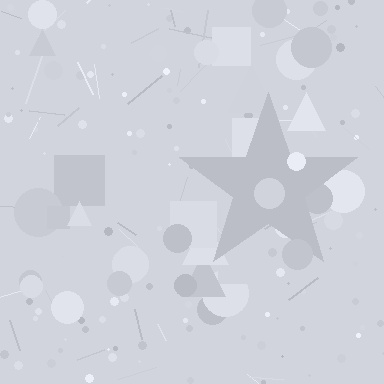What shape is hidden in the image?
A star is hidden in the image.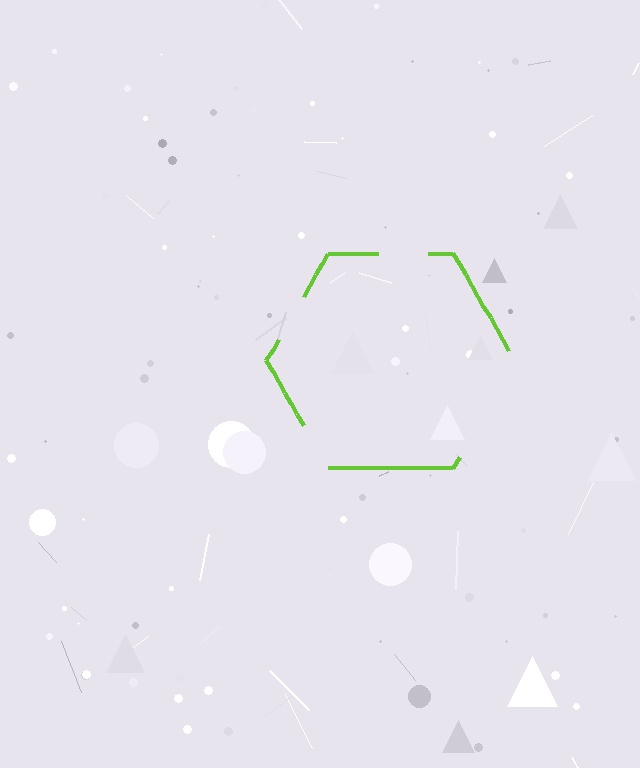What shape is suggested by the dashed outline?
The dashed outline suggests a hexagon.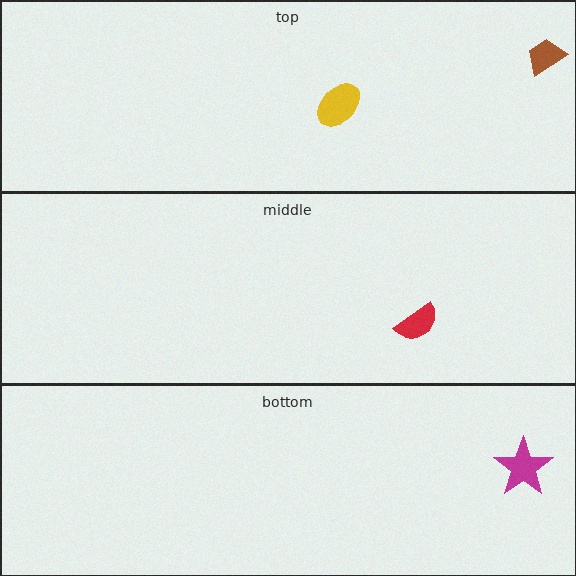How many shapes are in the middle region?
1.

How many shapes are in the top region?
2.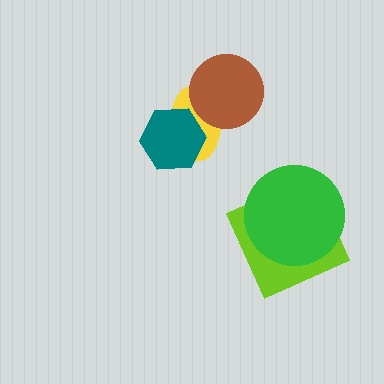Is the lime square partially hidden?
Yes, it is partially covered by another shape.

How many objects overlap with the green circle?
1 object overlaps with the green circle.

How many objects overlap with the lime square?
1 object overlaps with the lime square.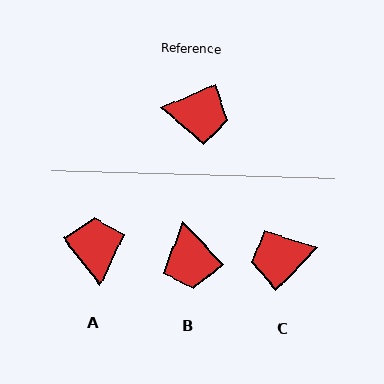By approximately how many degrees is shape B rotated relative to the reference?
Approximately 70 degrees clockwise.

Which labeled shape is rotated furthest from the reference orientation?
C, about 158 degrees away.